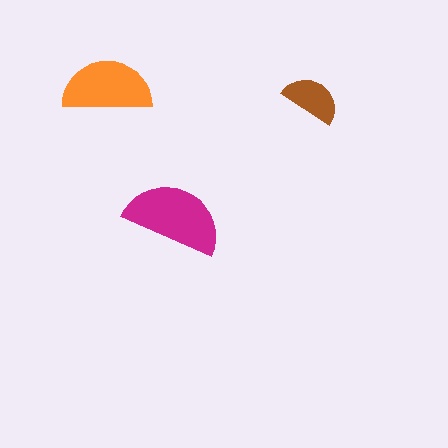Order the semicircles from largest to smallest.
the magenta one, the orange one, the brown one.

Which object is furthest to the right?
The brown semicircle is rightmost.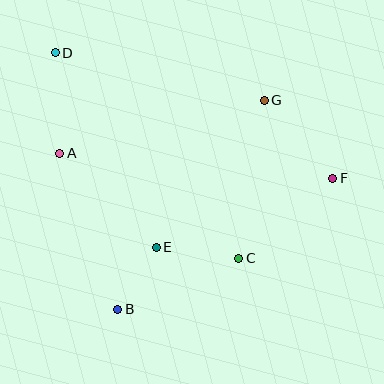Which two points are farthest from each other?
Points D and F are farthest from each other.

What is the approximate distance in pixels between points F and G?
The distance between F and G is approximately 104 pixels.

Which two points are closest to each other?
Points B and E are closest to each other.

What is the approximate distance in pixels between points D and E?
The distance between D and E is approximately 219 pixels.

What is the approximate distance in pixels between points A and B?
The distance between A and B is approximately 167 pixels.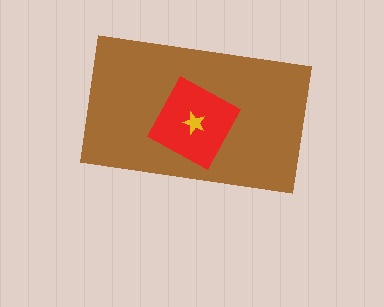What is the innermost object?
The yellow star.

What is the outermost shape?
The brown rectangle.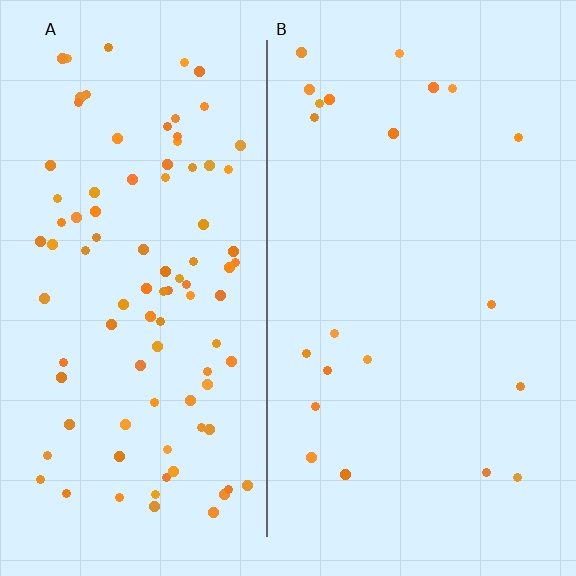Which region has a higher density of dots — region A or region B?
A (the left).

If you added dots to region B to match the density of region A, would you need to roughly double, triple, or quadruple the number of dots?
Approximately quadruple.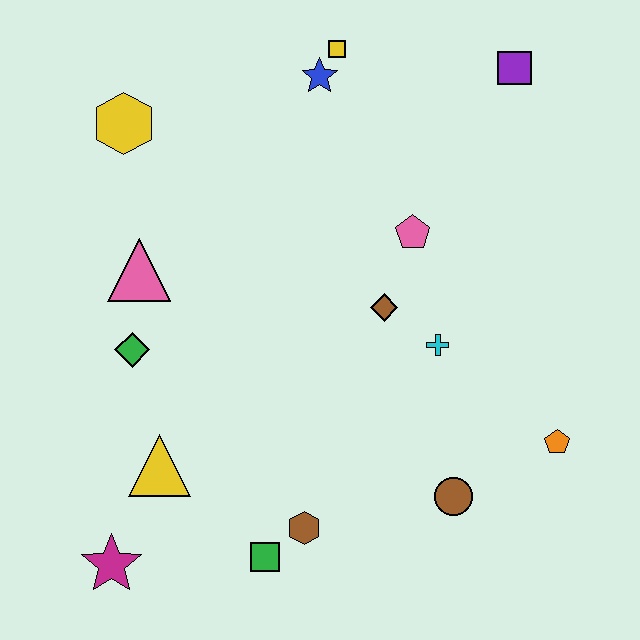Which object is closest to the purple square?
The yellow square is closest to the purple square.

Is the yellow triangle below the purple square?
Yes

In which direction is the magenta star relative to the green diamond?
The magenta star is below the green diamond.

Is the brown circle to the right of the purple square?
No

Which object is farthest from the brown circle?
The yellow hexagon is farthest from the brown circle.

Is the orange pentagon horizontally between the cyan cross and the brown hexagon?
No